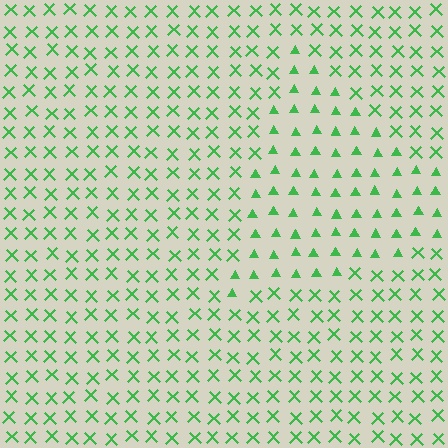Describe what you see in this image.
The image is filled with small green elements arranged in a uniform grid. A triangle-shaped region contains triangles, while the surrounding area contains X marks. The boundary is defined purely by the change in element shape.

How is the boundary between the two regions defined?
The boundary is defined by a change in element shape: triangles inside vs. X marks outside. All elements share the same color and spacing.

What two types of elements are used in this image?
The image uses triangles inside the triangle region and X marks outside it.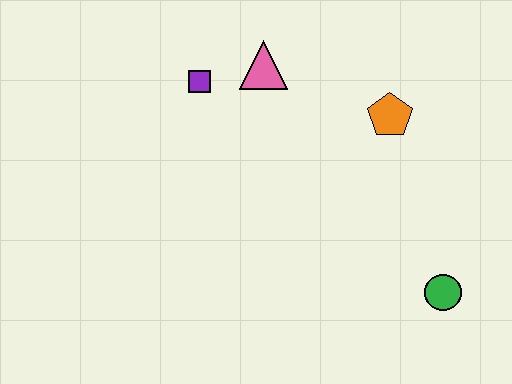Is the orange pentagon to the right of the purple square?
Yes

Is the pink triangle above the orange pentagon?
Yes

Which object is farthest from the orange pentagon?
The purple square is farthest from the orange pentagon.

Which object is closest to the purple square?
The pink triangle is closest to the purple square.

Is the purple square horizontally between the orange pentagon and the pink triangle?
No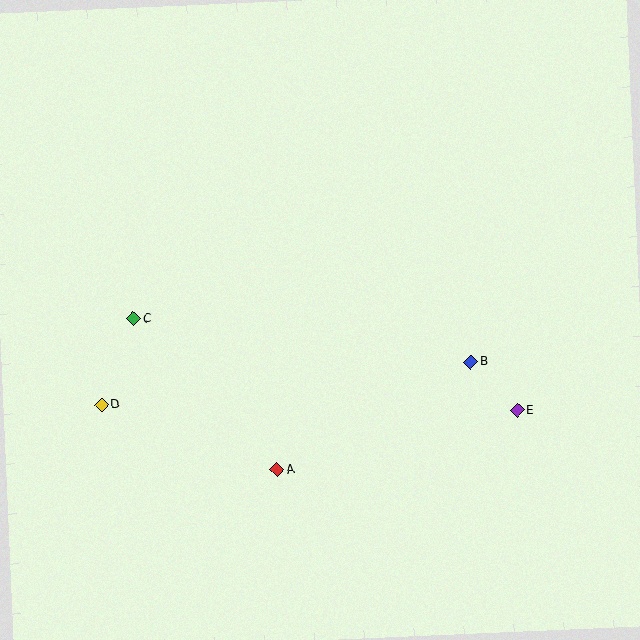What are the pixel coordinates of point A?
Point A is at (277, 470).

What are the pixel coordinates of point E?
Point E is at (517, 410).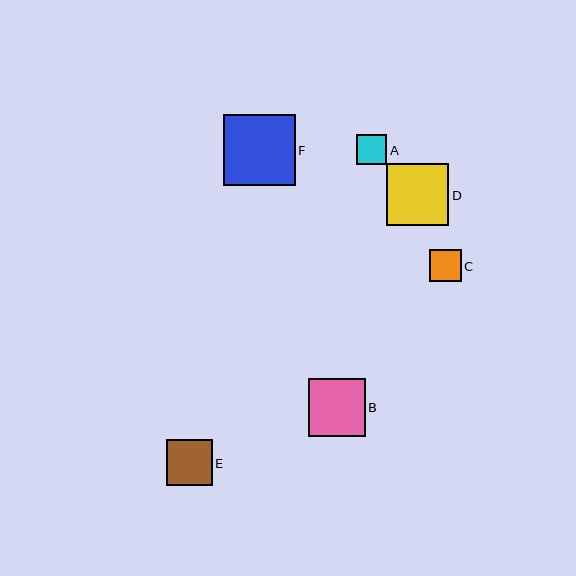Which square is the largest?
Square F is the largest with a size of approximately 71 pixels.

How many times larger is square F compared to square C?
Square F is approximately 2.2 times the size of square C.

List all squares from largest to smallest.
From largest to smallest: F, D, B, E, C, A.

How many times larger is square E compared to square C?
Square E is approximately 1.4 times the size of square C.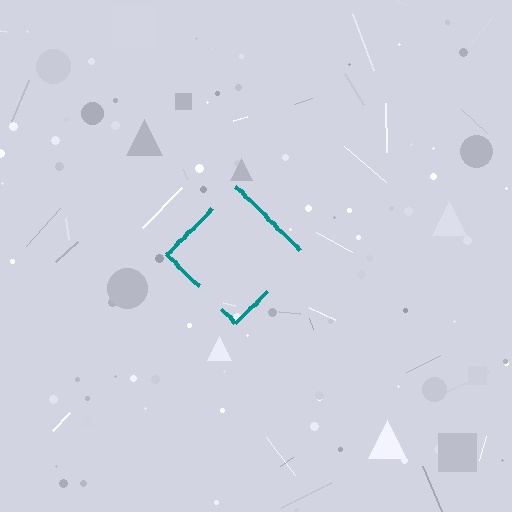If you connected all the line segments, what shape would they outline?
They would outline a diamond.